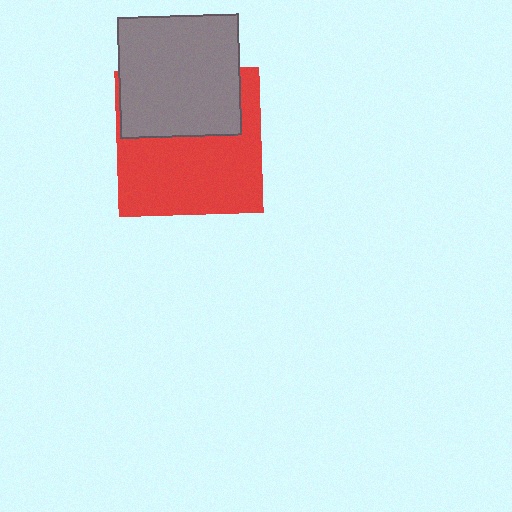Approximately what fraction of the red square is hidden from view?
Roughly 39% of the red square is hidden behind the gray square.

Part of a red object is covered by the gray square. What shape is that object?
It is a square.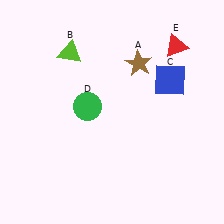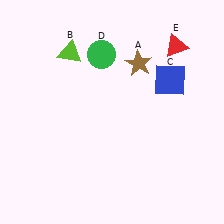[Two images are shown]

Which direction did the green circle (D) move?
The green circle (D) moved up.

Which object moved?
The green circle (D) moved up.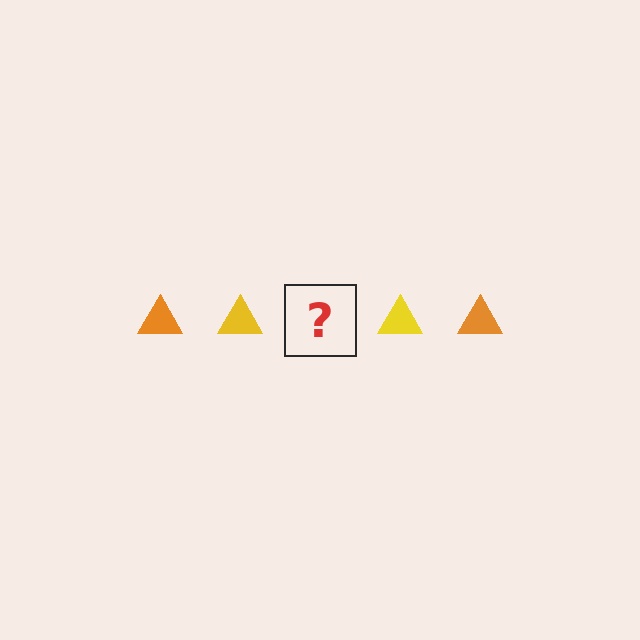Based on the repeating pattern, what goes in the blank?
The blank should be an orange triangle.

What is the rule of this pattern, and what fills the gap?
The rule is that the pattern cycles through orange, yellow triangles. The gap should be filled with an orange triangle.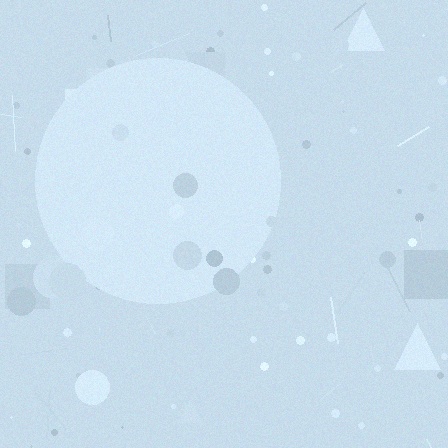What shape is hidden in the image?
A circle is hidden in the image.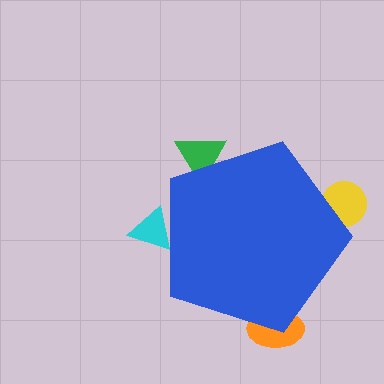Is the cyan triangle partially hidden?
Yes, the cyan triangle is partially hidden behind the blue pentagon.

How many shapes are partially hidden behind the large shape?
4 shapes are partially hidden.